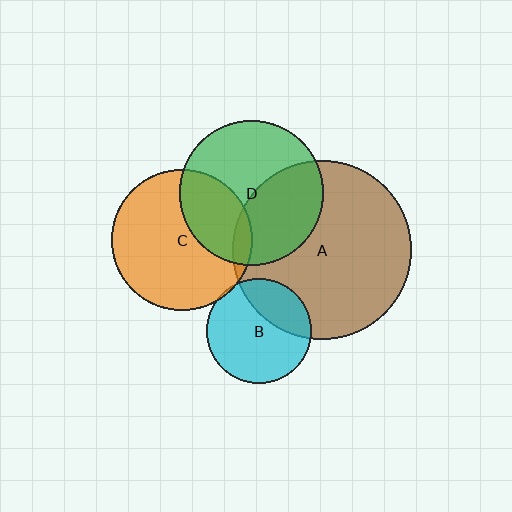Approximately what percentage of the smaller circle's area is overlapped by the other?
Approximately 30%.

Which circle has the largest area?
Circle A (brown).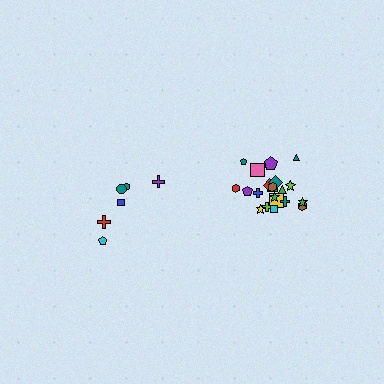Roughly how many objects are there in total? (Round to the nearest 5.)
Roughly 30 objects in total.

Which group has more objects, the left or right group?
The right group.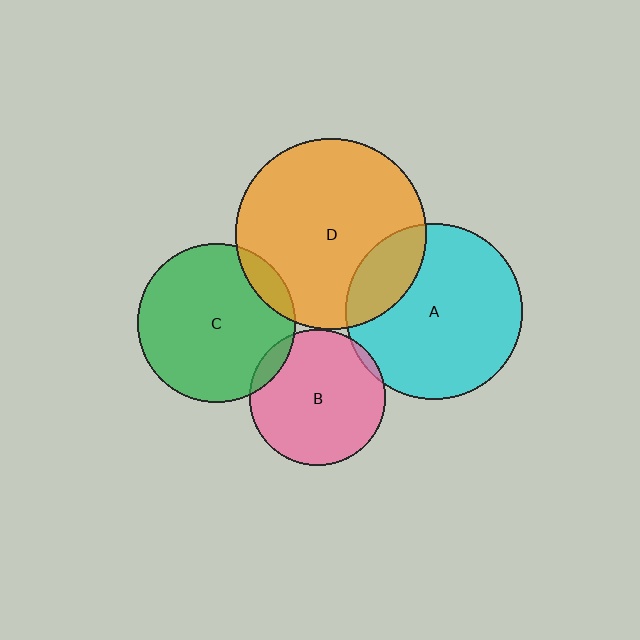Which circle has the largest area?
Circle D (orange).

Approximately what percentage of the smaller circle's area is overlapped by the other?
Approximately 20%.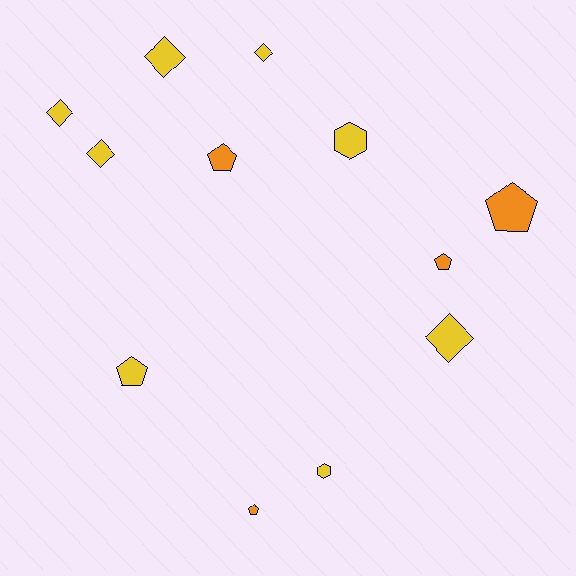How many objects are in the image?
There are 12 objects.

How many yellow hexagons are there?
There are 2 yellow hexagons.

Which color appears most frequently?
Yellow, with 8 objects.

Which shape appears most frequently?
Diamond, with 5 objects.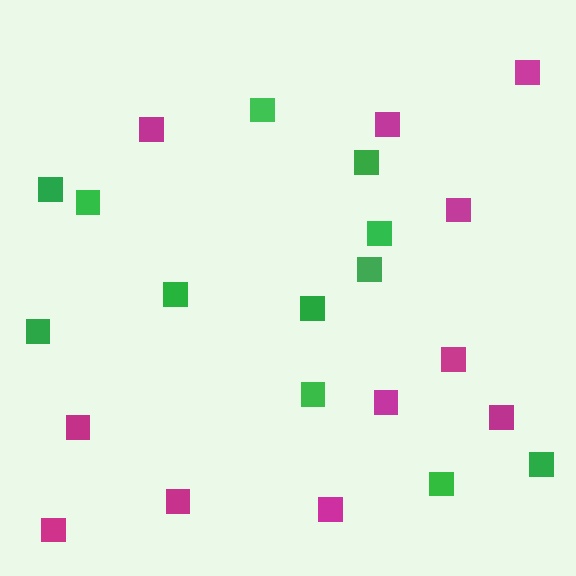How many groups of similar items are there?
There are 2 groups: one group of green squares (12) and one group of magenta squares (11).